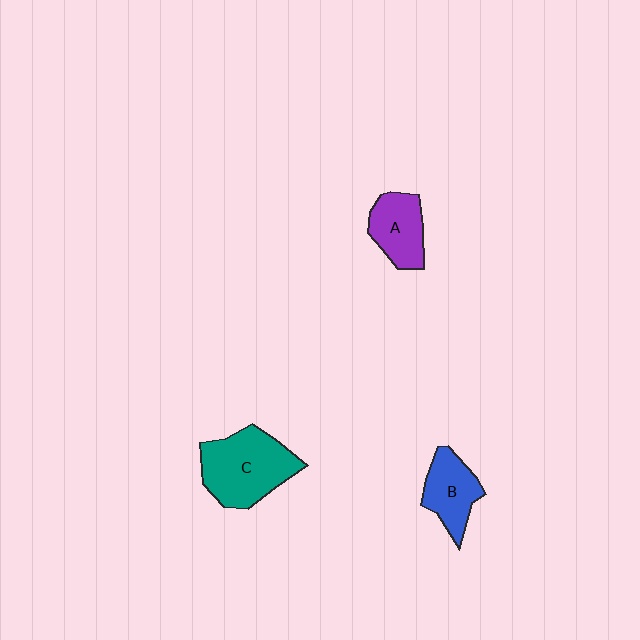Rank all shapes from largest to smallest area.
From largest to smallest: C (teal), B (blue), A (purple).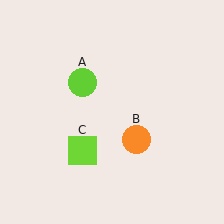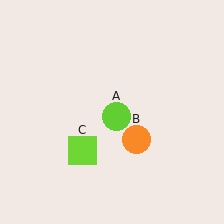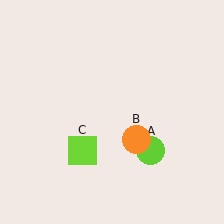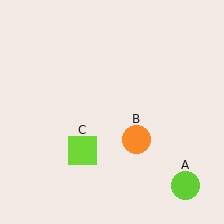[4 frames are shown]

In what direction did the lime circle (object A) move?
The lime circle (object A) moved down and to the right.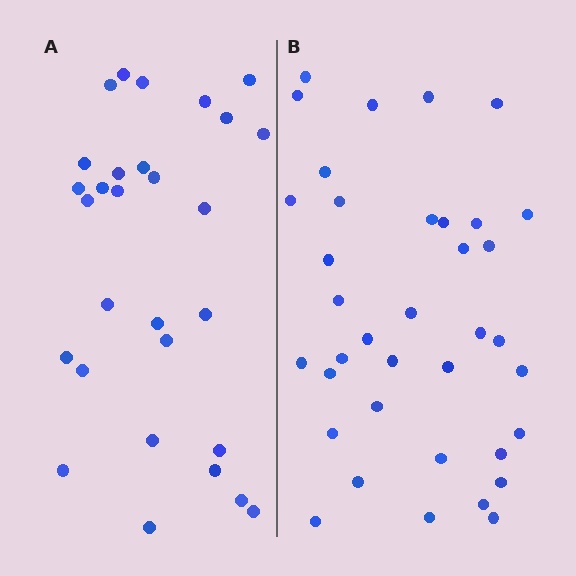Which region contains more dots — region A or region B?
Region B (the right region) has more dots.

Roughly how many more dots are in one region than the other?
Region B has roughly 8 or so more dots than region A.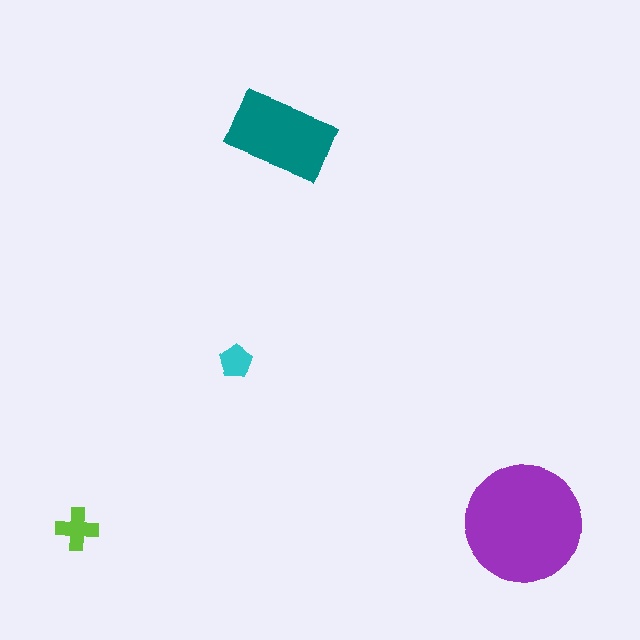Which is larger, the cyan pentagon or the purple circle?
The purple circle.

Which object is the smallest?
The cyan pentagon.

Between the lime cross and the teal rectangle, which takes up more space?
The teal rectangle.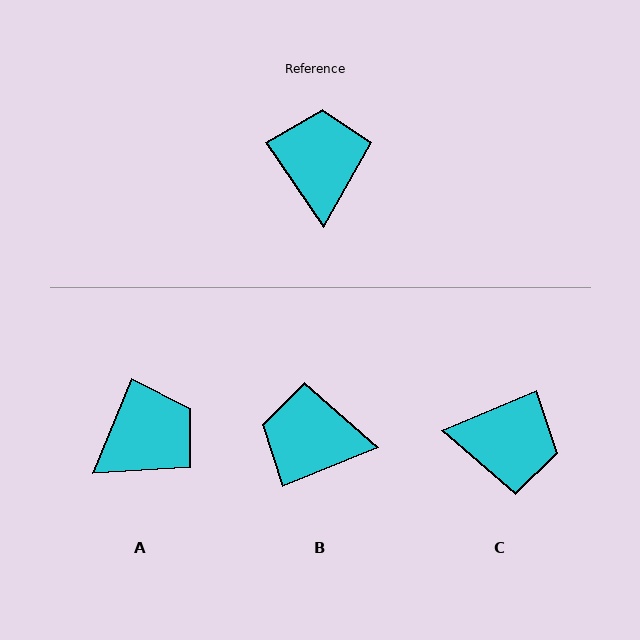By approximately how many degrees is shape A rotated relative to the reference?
Approximately 57 degrees clockwise.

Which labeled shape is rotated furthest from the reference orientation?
C, about 102 degrees away.